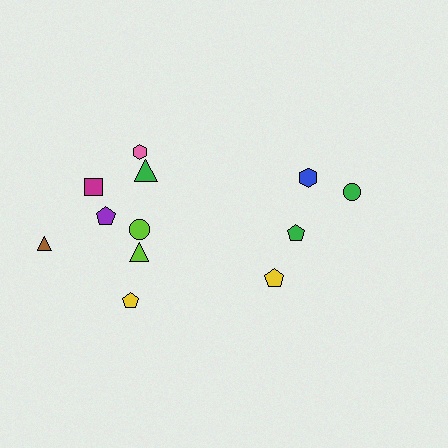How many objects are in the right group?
There are 4 objects.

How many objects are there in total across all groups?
There are 12 objects.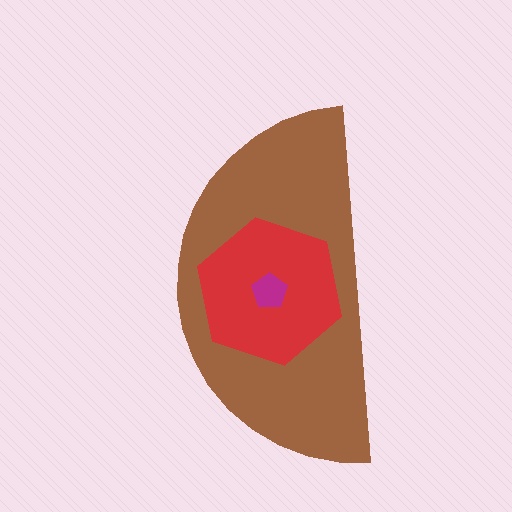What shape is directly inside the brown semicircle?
The red hexagon.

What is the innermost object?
The magenta pentagon.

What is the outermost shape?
The brown semicircle.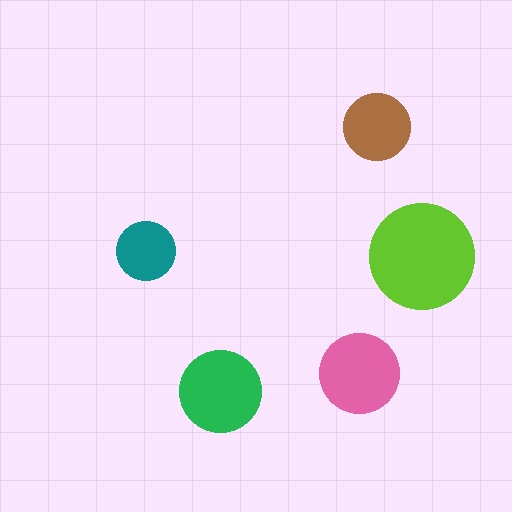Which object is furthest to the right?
The lime circle is rightmost.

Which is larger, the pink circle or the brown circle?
The pink one.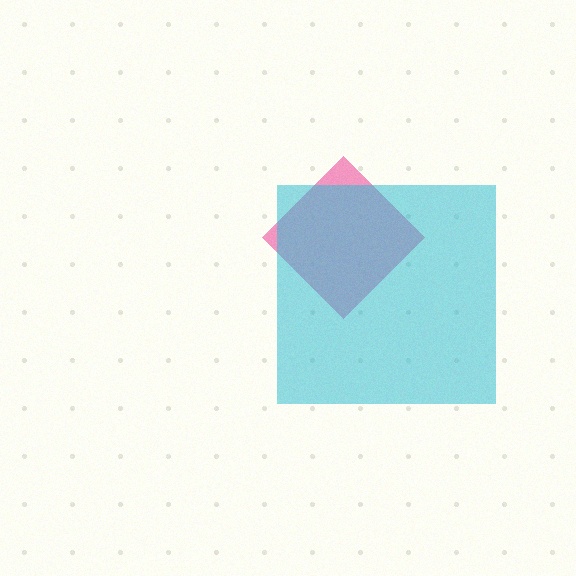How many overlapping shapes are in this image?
There are 2 overlapping shapes in the image.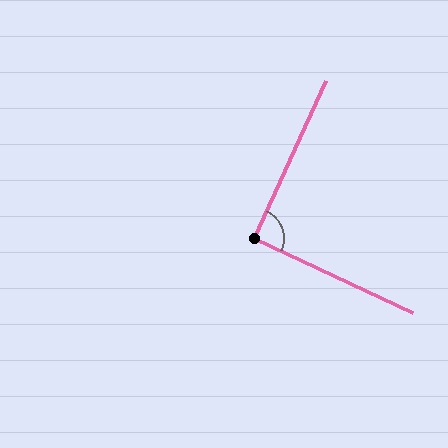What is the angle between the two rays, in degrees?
Approximately 91 degrees.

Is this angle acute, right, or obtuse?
It is approximately a right angle.